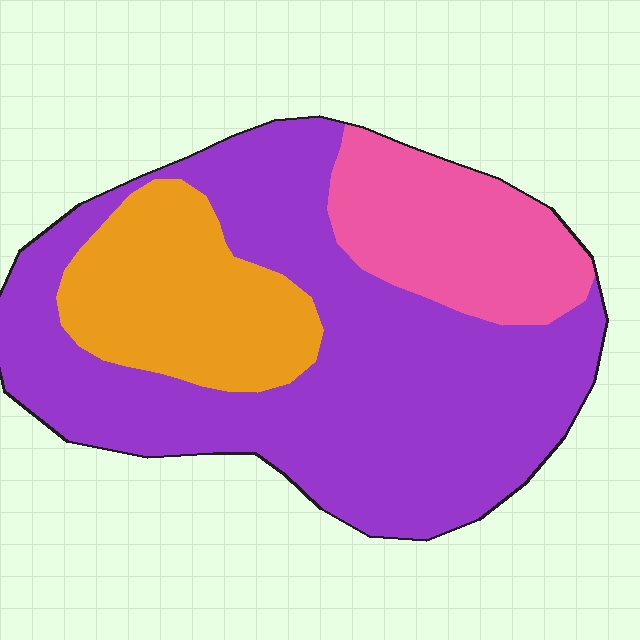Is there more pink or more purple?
Purple.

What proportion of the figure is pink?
Pink covers around 20% of the figure.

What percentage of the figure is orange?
Orange takes up less than a quarter of the figure.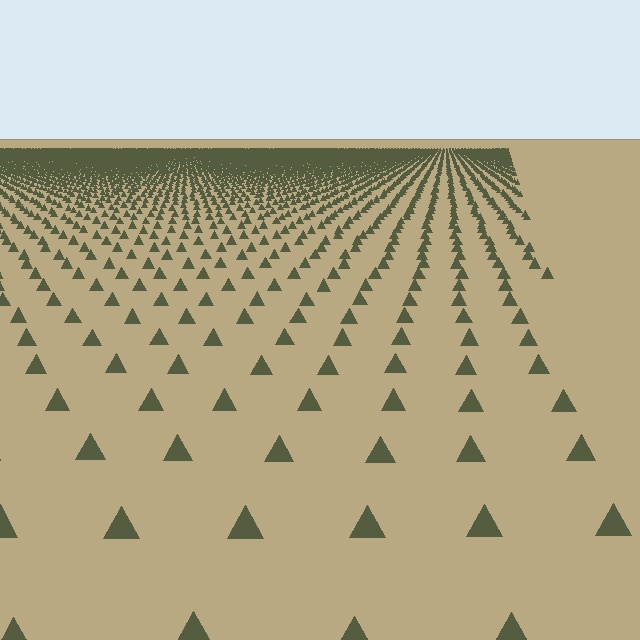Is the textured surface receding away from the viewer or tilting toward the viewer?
The surface is receding away from the viewer. Texture elements get smaller and denser toward the top.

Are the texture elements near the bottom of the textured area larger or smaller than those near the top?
Larger. Near the bottom, elements are closer to the viewer and appear at a bigger on-screen size.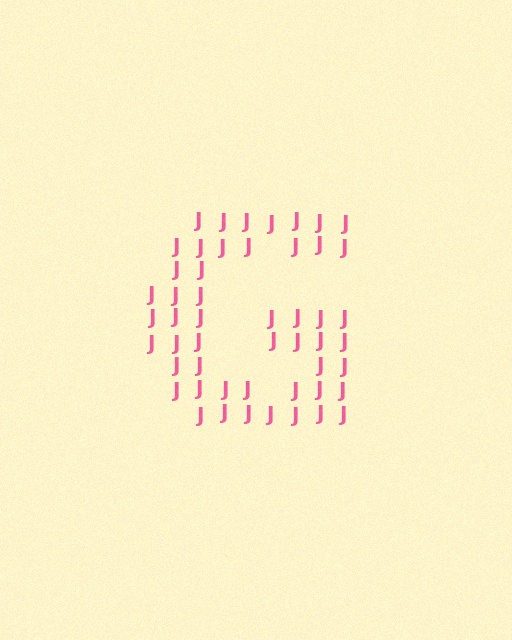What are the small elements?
The small elements are letter J's.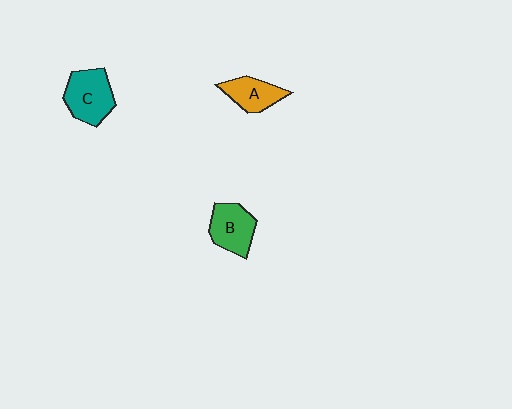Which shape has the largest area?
Shape C (teal).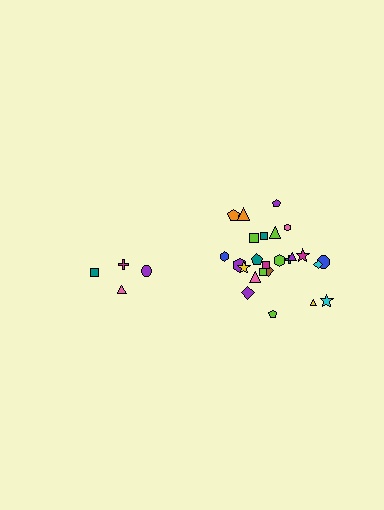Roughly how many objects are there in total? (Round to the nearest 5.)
Roughly 30 objects in total.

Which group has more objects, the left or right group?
The right group.